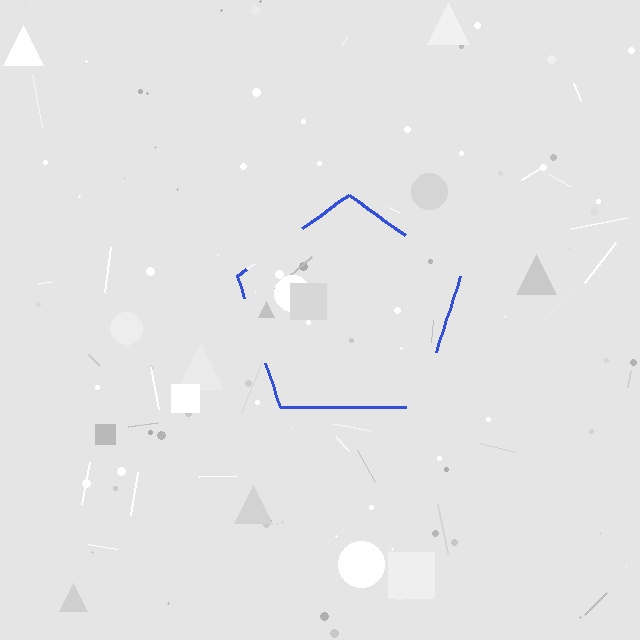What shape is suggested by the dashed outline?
The dashed outline suggests a pentagon.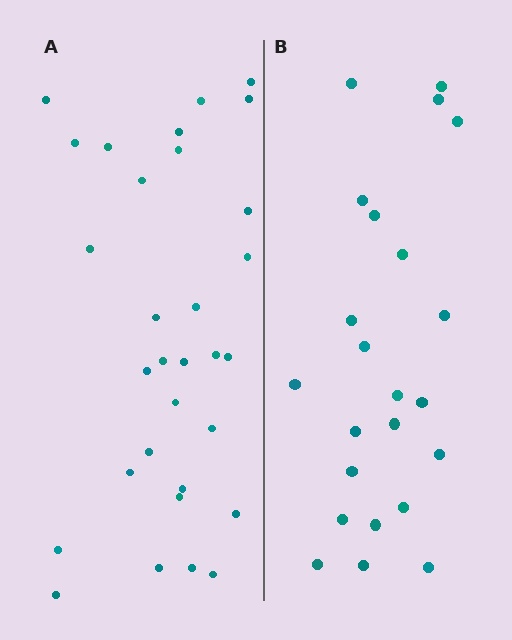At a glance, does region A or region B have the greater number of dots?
Region A (the left region) has more dots.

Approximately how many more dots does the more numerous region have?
Region A has roughly 8 or so more dots than region B.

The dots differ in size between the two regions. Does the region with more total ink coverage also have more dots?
No. Region B has more total ink coverage because its dots are larger, but region A actually contains more individual dots. Total area can be misleading — the number of items is what matters here.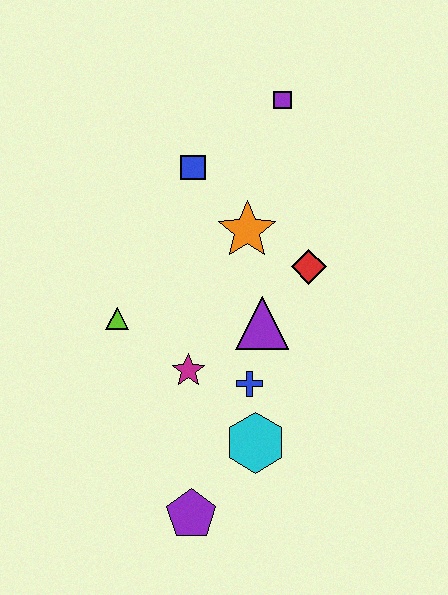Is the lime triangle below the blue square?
Yes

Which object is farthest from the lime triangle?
The purple square is farthest from the lime triangle.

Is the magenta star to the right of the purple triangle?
No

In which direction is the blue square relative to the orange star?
The blue square is above the orange star.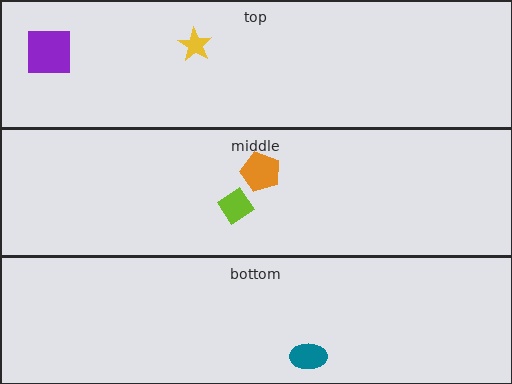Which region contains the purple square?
The top region.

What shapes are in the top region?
The yellow star, the purple square.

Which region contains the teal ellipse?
The bottom region.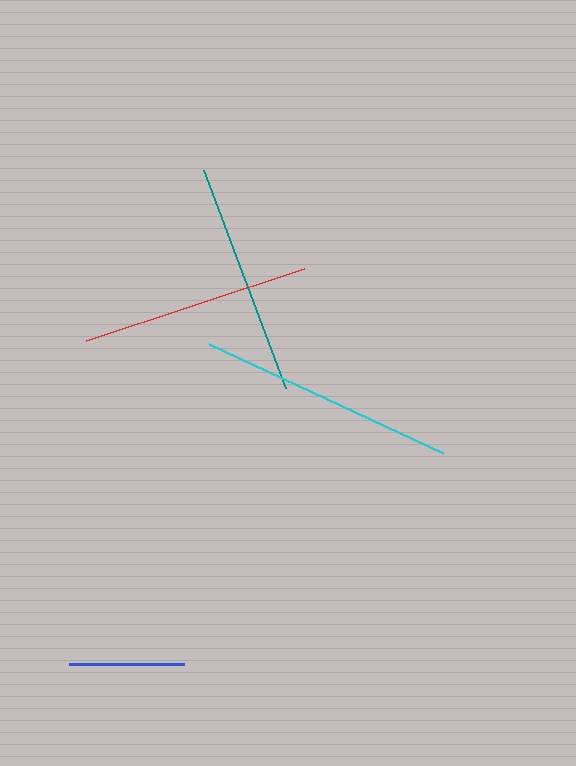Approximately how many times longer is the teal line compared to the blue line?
The teal line is approximately 2.0 times the length of the blue line.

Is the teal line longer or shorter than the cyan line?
The cyan line is longer than the teal line.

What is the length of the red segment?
The red segment is approximately 230 pixels long.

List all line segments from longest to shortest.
From longest to shortest: cyan, teal, red, blue.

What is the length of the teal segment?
The teal segment is approximately 234 pixels long.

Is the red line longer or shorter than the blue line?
The red line is longer than the blue line.